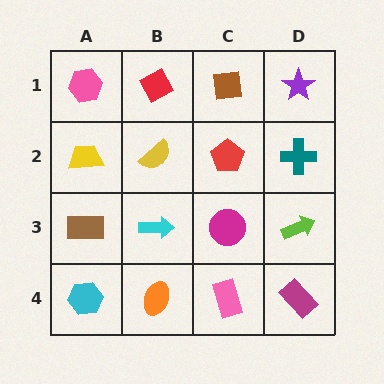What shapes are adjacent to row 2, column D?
A purple star (row 1, column D), a lime arrow (row 3, column D), a red pentagon (row 2, column C).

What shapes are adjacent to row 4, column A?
A brown rectangle (row 3, column A), an orange ellipse (row 4, column B).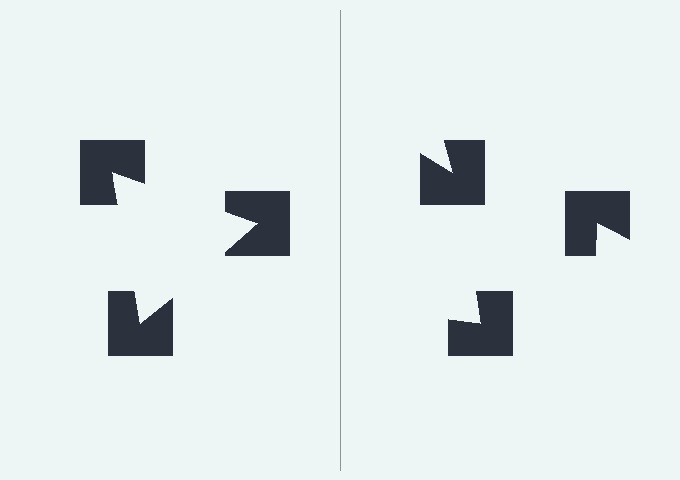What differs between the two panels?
The notched squares are positioned identically on both sides; only the wedge orientations differ. On the left they align to a triangle; on the right they are misaligned.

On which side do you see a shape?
An illusory triangle appears on the left side. On the right side the wedge cuts are rotated, so no coherent shape forms.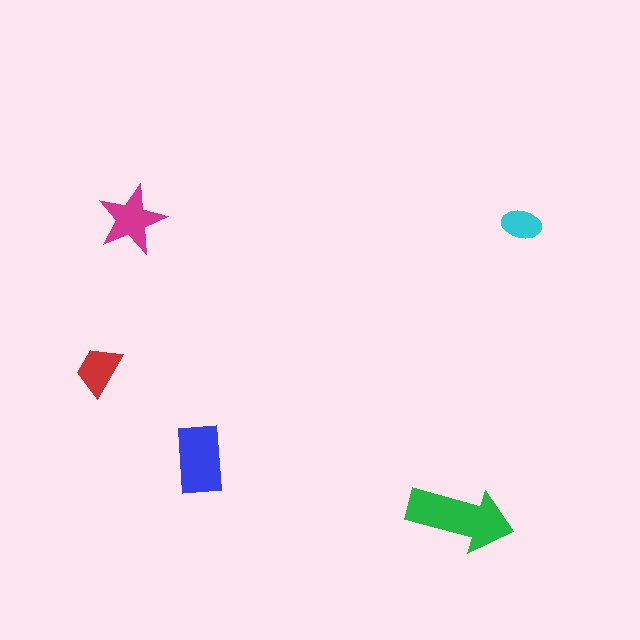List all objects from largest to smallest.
The green arrow, the blue rectangle, the magenta star, the red trapezoid, the cyan ellipse.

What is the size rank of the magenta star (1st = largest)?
3rd.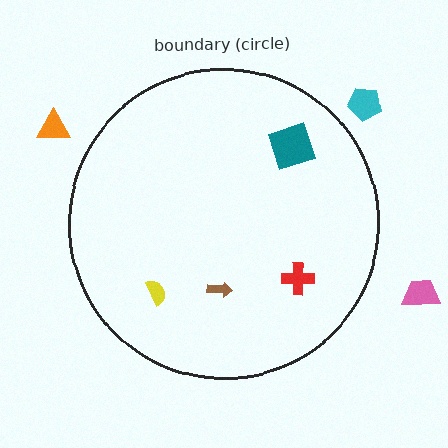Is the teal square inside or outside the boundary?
Inside.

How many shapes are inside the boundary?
4 inside, 3 outside.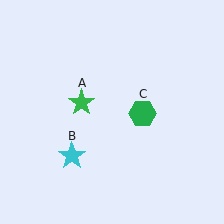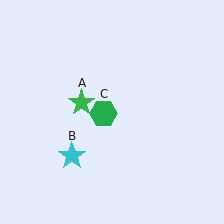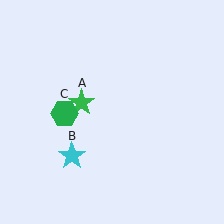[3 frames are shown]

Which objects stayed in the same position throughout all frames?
Green star (object A) and cyan star (object B) remained stationary.